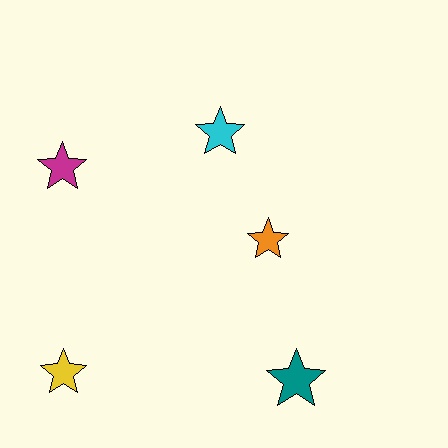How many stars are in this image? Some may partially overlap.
There are 5 stars.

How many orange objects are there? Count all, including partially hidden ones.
There is 1 orange object.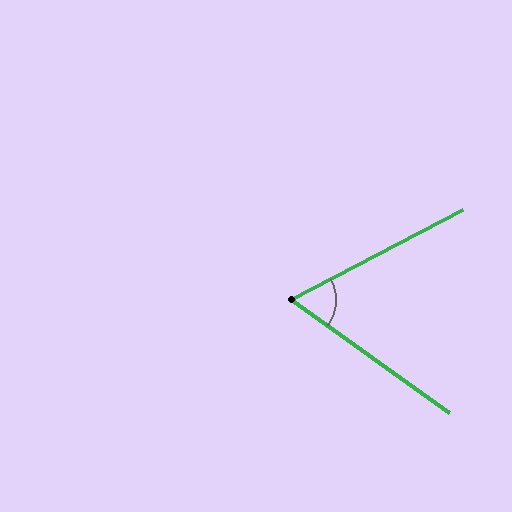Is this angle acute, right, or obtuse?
It is acute.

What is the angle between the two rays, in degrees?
Approximately 63 degrees.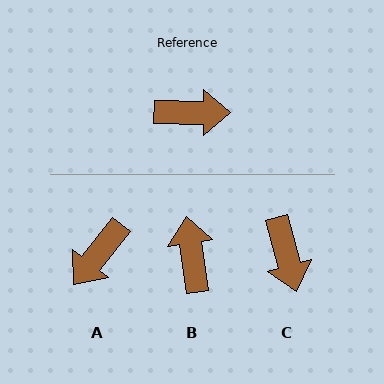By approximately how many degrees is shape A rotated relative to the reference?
Approximately 128 degrees clockwise.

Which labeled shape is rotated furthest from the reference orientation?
A, about 128 degrees away.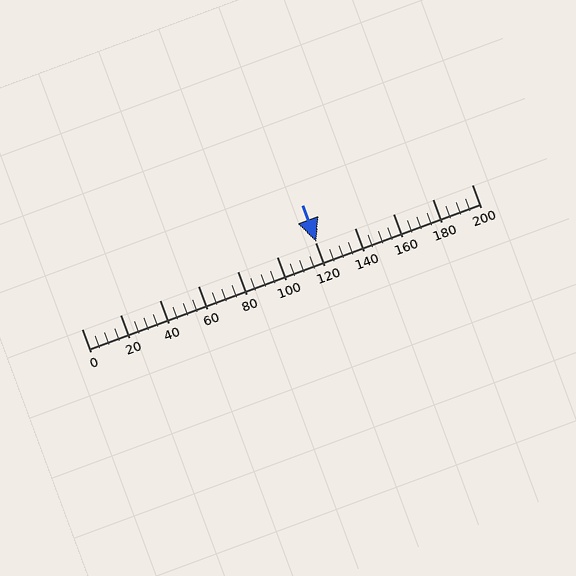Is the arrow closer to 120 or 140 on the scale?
The arrow is closer to 120.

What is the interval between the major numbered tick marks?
The major tick marks are spaced 20 units apart.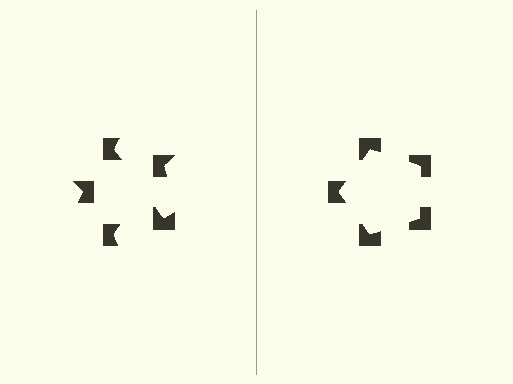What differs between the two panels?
The notched squares are positioned identically on both sides; only the wedge orientations differ. On the right they align to a pentagon; on the left they are misaligned.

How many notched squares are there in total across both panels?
10 — 5 on each side.